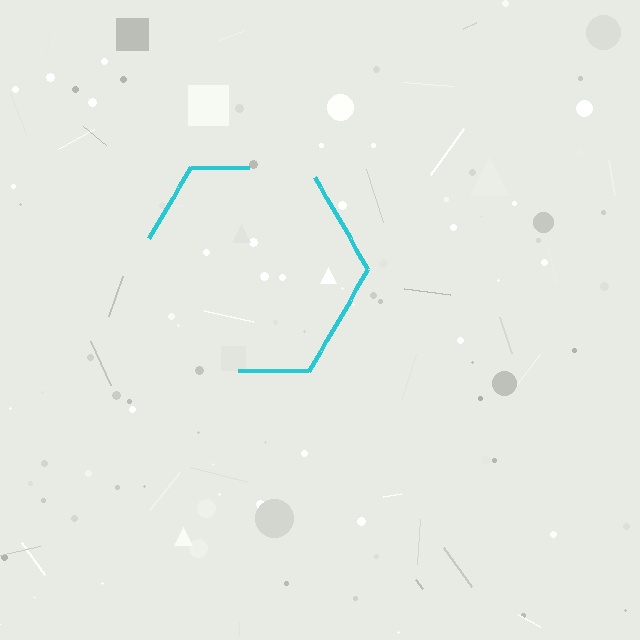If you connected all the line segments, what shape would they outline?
They would outline a hexagon.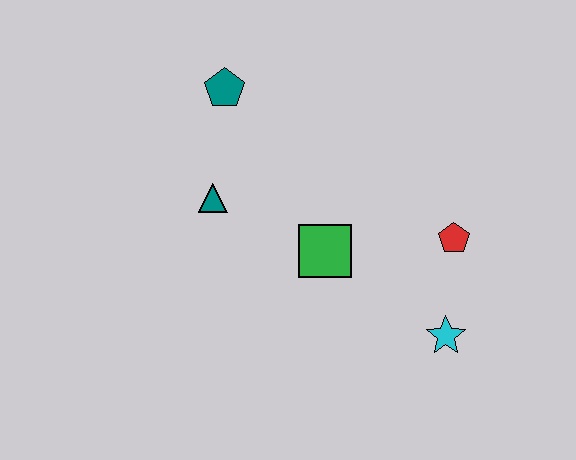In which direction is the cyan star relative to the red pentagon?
The cyan star is below the red pentagon.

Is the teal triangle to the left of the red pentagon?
Yes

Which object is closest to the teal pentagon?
The teal triangle is closest to the teal pentagon.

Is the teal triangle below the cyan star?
No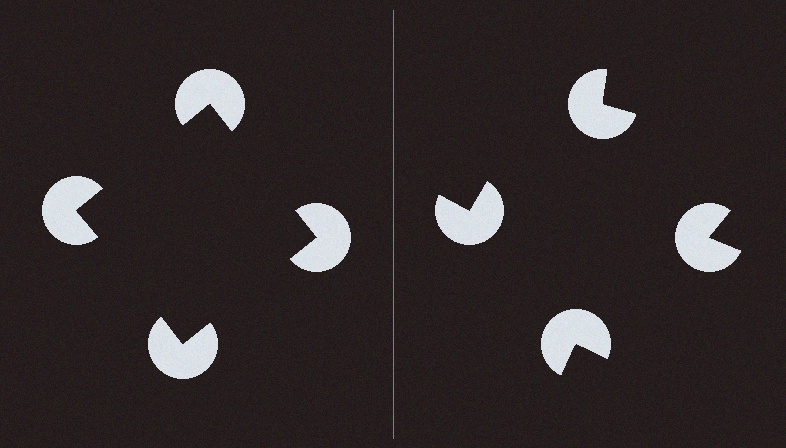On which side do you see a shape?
An illusory square appears on the left side. On the right side the wedge cuts are rotated, so no coherent shape forms.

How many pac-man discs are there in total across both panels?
8 — 4 on each side.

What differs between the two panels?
The pac-man discs are positioned identically on both sides; only the wedge orientations differ. On the left they align to a square; on the right they are misaligned.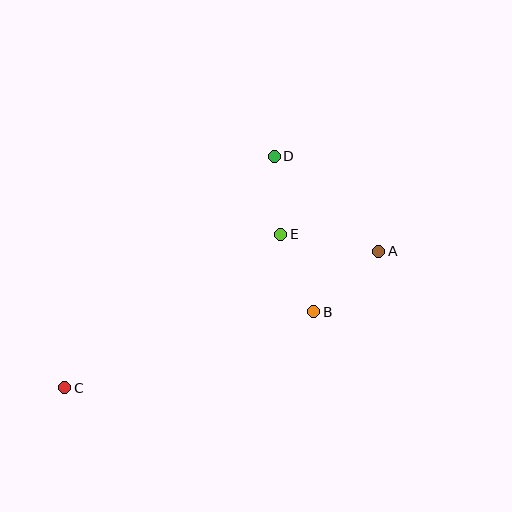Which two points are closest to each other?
Points D and E are closest to each other.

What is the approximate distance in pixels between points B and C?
The distance between B and C is approximately 260 pixels.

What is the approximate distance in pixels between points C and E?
The distance between C and E is approximately 265 pixels.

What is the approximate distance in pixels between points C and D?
The distance between C and D is approximately 312 pixels.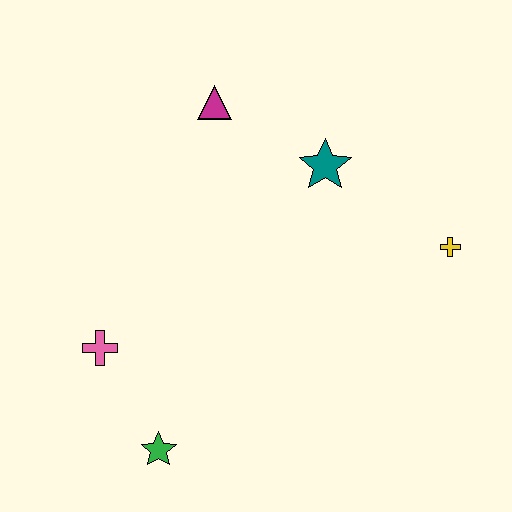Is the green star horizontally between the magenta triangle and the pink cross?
Yes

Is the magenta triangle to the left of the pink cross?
No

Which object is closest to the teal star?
The magenta triangle is closest to the teal star.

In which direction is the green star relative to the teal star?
The green star is below the teal star.